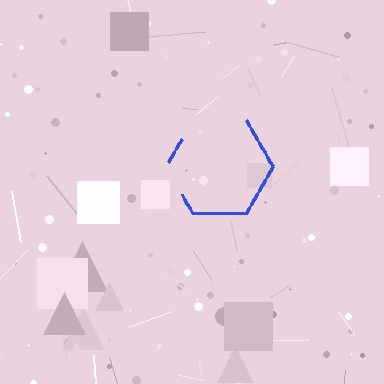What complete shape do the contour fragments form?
The contour fragments form a hexagon.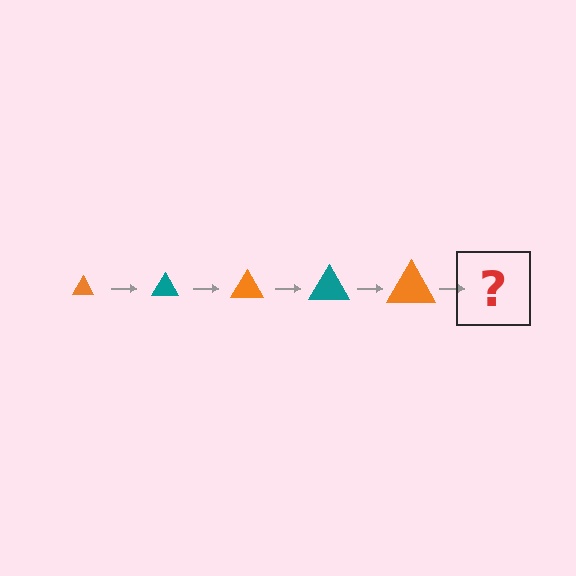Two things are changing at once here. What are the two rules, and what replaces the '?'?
The two rules are that the triangle grows larger each step and the color cycles through orange and teal. The '?' should be a teal triangle, larger than the previous one.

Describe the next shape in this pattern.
It should be a teal triangle, larger than the previous one.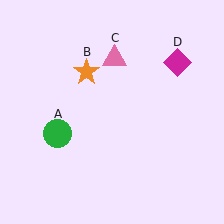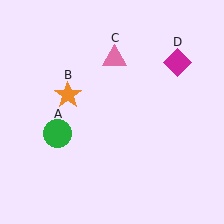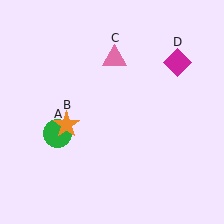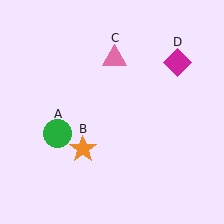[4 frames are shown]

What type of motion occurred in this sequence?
The orange star (object B) rotated counterclockwise around the center of the scene.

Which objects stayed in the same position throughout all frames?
Green circle (object A) and pink triangle (object C) and magenta diamond (object D) remained stationary.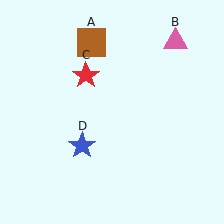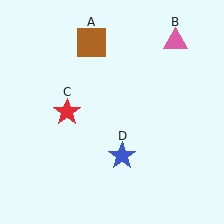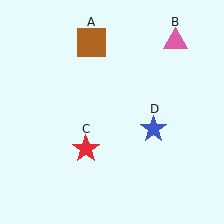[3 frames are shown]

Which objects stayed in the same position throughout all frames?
Brown square (object A) and pink triangle (object B) remained stationary.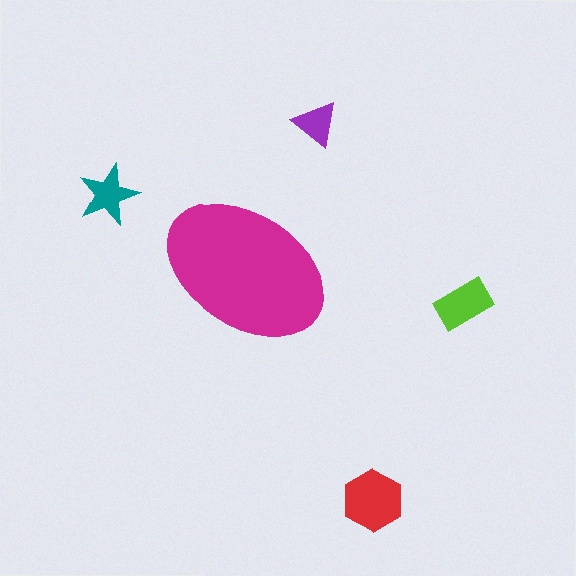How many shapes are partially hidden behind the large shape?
0 shapes are partially hidden.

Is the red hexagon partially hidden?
No, the red hexagon is fully visible.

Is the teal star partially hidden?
No, the teal star is fully visible.